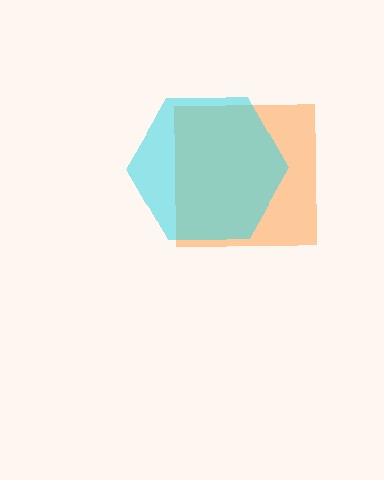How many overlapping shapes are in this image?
There are 2 overlapping shapes in the image.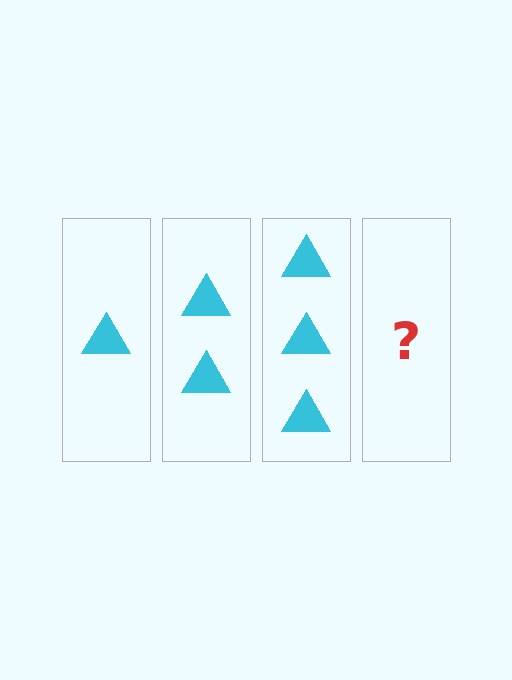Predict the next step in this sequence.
The next step is 4 triangles.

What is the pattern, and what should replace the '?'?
The pattern is that each step adds one more triangle. The '?' should be 4 triangles.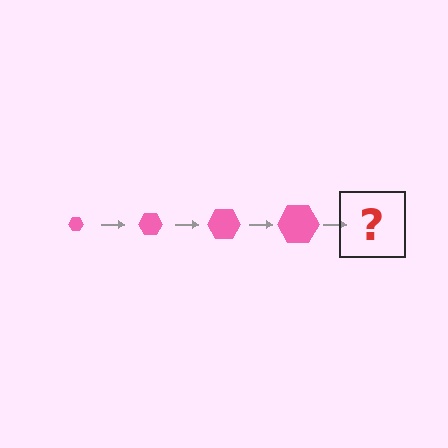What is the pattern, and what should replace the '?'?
The pattern is that the hexagon gets progressively larger each step. The '?' should be a pink hexagon, larger than the previous one.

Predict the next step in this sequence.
The next step is a pink hexagon, larger than the previous one.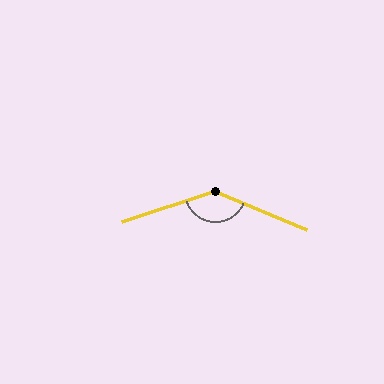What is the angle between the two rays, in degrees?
Approximately 139 degrees.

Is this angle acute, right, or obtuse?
It is obtuse.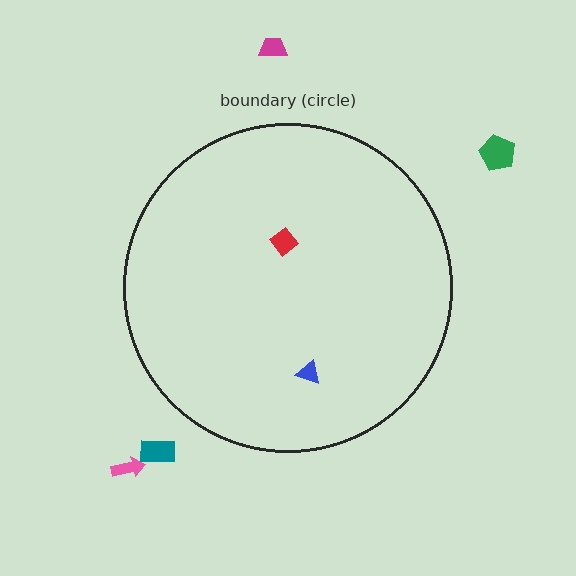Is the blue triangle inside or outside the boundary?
Inside.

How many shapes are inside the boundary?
2 inside, 4 outside.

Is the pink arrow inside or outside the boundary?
Outside.